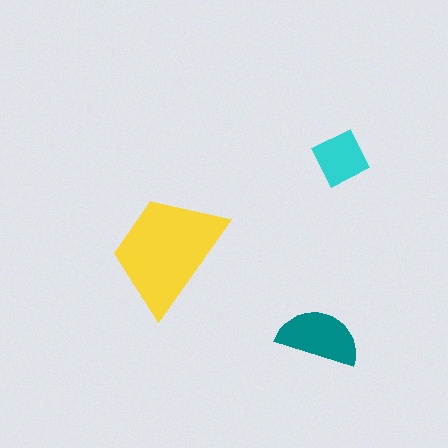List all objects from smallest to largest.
The cyan diamond, the teal semicircle, the yellow trapezoid.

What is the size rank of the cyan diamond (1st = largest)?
3rd.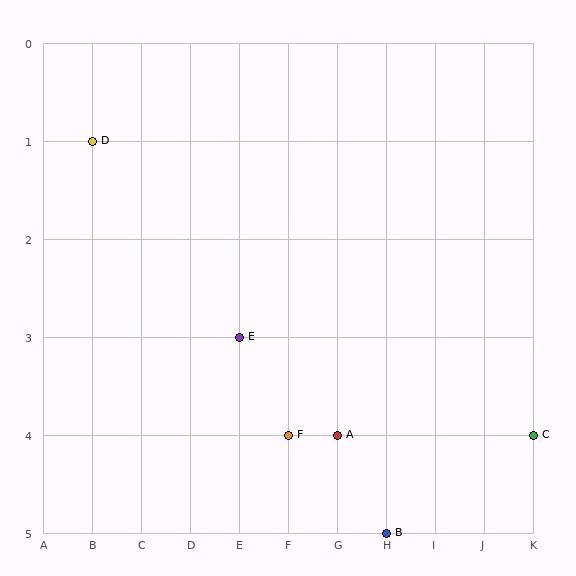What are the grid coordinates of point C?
Point C is at grid coordinates (K, 4).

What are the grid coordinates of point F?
Point F is at grid coordinates (F, 4).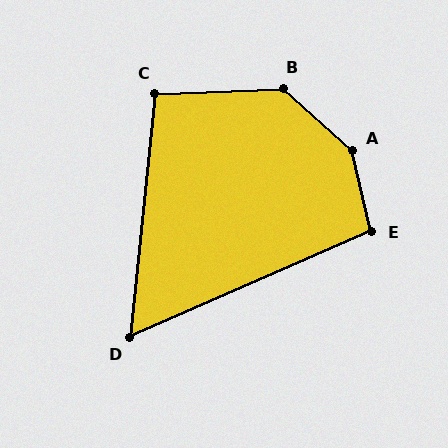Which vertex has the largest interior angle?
A, at approximately 145 degrees.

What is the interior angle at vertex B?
Approximately 136 degrees (obtuse).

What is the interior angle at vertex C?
Approximately 98 degrees (obtuse).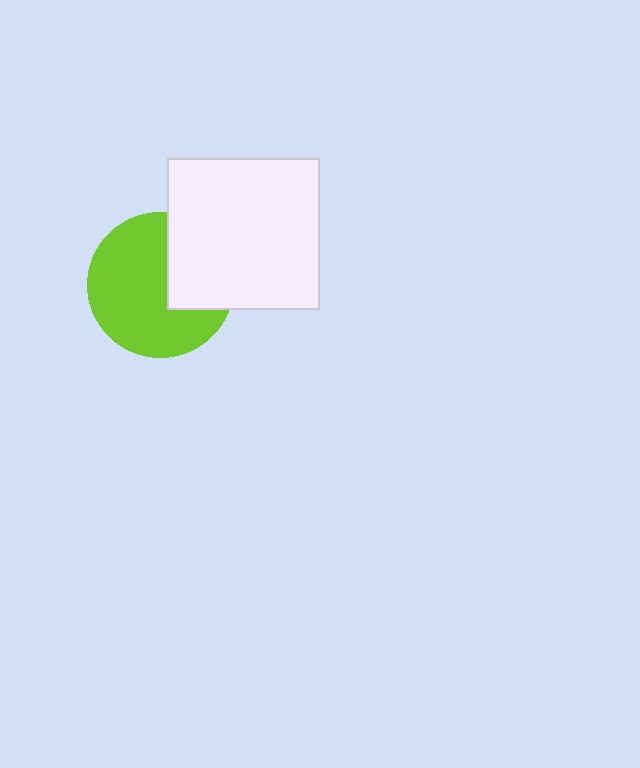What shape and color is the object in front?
The object in front is a white square.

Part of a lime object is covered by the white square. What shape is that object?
It is a circle.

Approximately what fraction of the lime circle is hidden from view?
Roughly 31% of the lime circle is hidden behind the white square.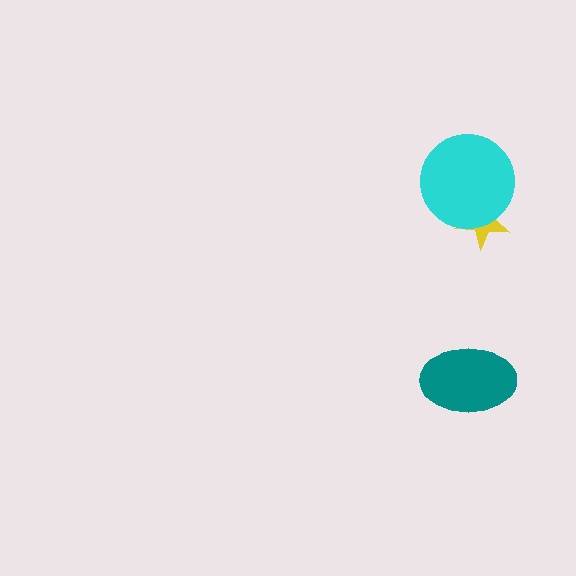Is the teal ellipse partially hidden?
No, no other shape covers it.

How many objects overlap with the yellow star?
1 object overlaps with the yellow star.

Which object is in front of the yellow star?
The cyan circle is in front of the yellow star.